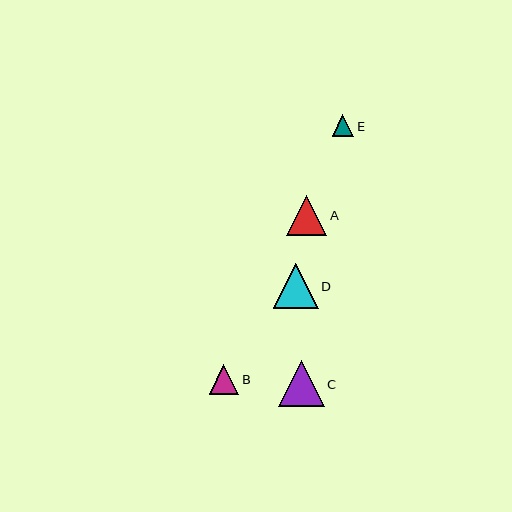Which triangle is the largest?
Triangle C is the largest with a size of approximately 46 pixels.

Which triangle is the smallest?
Triangle E is the smallest with a size of approximately 22 pixels.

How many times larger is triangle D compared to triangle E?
Triangle D is approximately 2.1 times the size of triangle E.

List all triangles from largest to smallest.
From largest to smallest: C, D, A, B, E.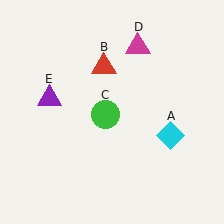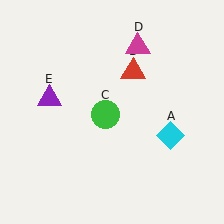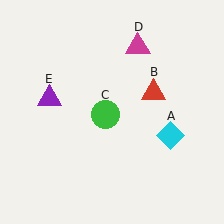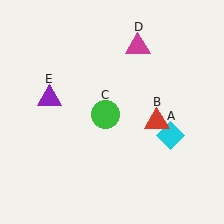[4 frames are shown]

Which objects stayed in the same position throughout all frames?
Cyan diamond (object A) and green circle (object C) and magenta triangle (object D) and purple triangle (object E) remained stationary.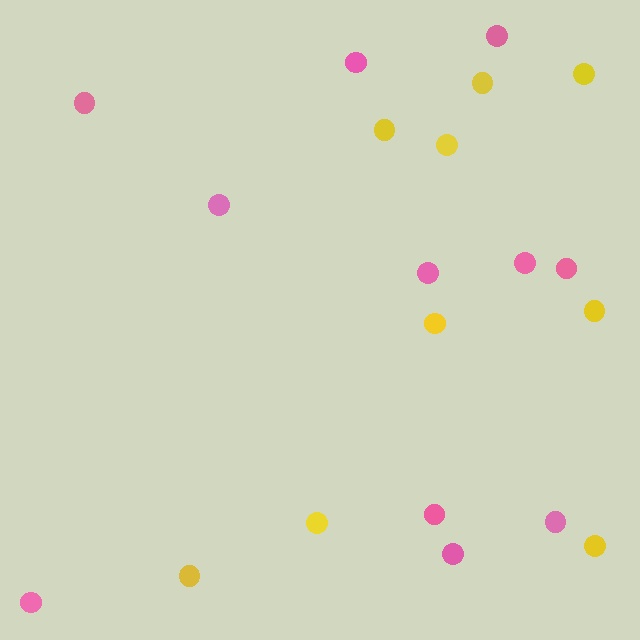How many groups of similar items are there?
There are 2 groups: one group of pink circles (11) and one group of yellow circles (9).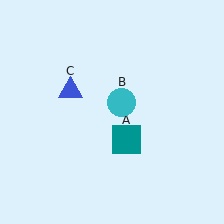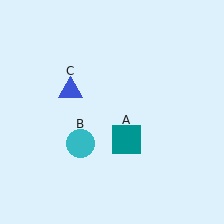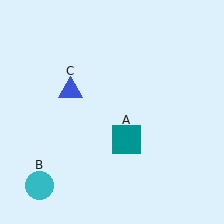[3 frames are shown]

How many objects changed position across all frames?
1 object changed position: cyan circle (object B).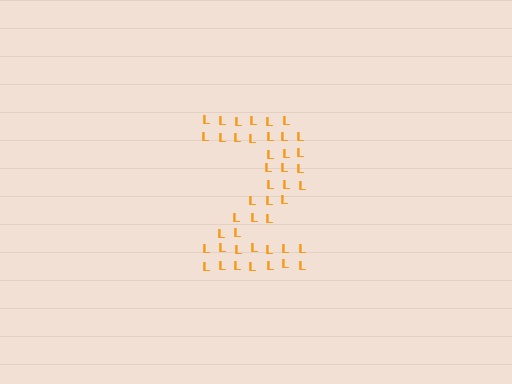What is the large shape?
The large shape is the digit 2.